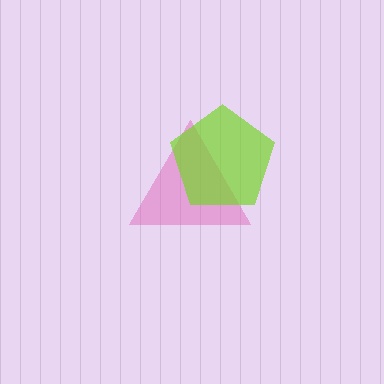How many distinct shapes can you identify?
There are 2 distinct shapes: a pink triangle, a lime pentagon.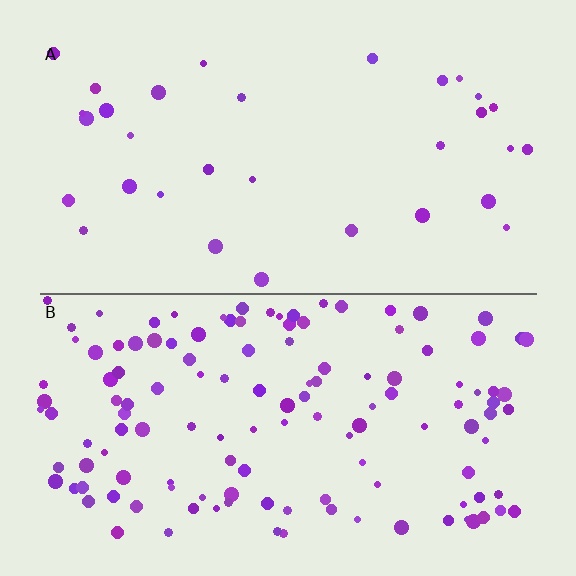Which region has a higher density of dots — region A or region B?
B (the bottom).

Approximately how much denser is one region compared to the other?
Approximately 4.1× — region B over region A.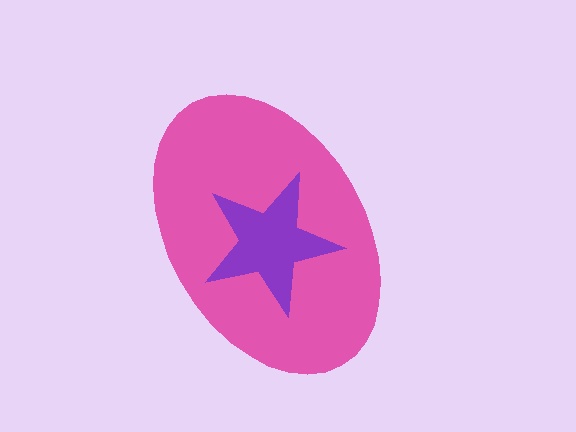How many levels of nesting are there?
2.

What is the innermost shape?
The purple star.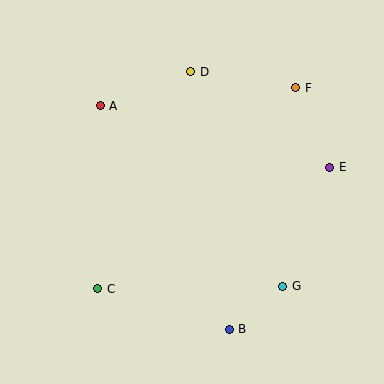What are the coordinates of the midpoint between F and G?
The midpoint between F and G is at (289, 187).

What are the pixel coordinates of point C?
Point C is at (98, 289).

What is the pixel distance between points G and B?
The distance between G and B is 69 pixels.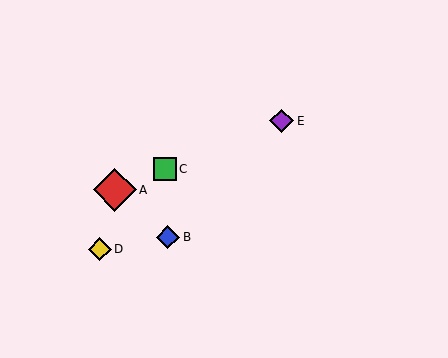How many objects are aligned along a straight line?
3 objects (A, C, E) are aligned along a straight line.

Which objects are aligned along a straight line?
Objects A, C, E are aligned along a straight line.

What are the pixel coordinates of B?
Object B is at (168, 237).